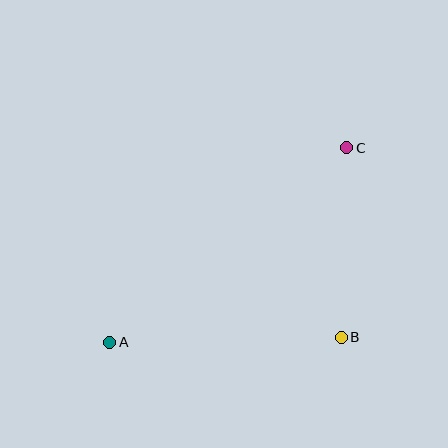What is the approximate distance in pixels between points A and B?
The distance between A and B is approximately 232 pixels.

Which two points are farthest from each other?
Points A and C are farthest from each other.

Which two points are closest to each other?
Points B and C are closest to each other.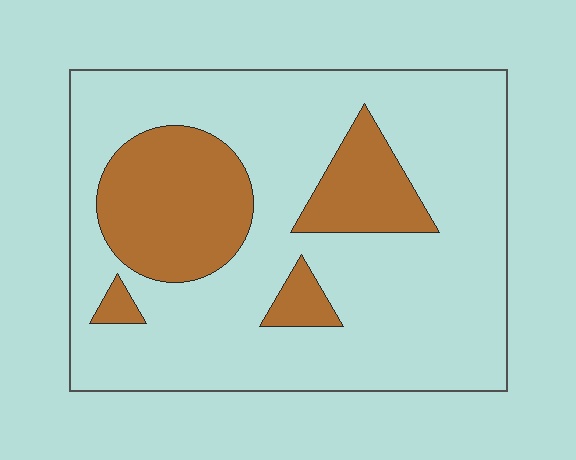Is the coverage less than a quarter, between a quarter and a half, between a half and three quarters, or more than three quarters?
Less than a quarter.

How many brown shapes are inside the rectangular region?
4.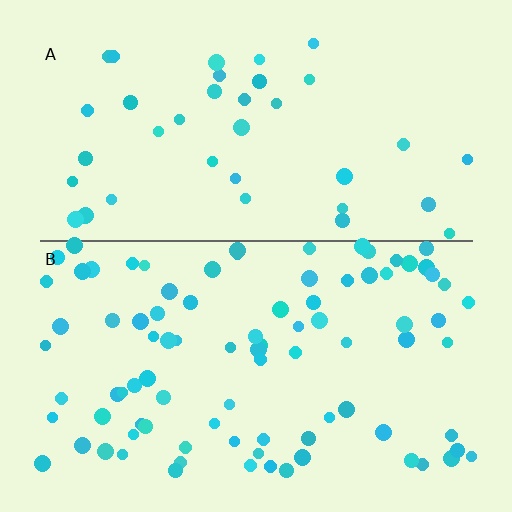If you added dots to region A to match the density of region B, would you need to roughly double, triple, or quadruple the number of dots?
Approximately double.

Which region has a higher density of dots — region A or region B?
B (the bottom).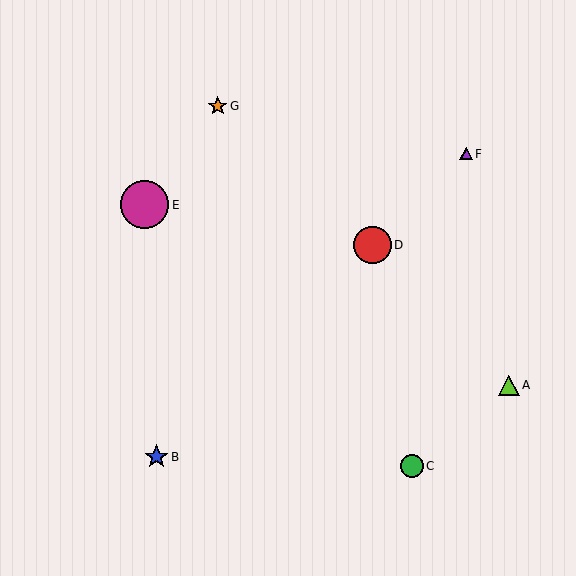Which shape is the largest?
The magenta circle (labeled E) is the largest.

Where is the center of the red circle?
The center of the red circle is at (372, 245).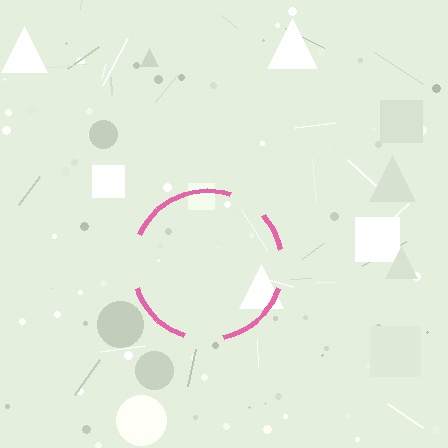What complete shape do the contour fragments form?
The contour fragments form a circle.